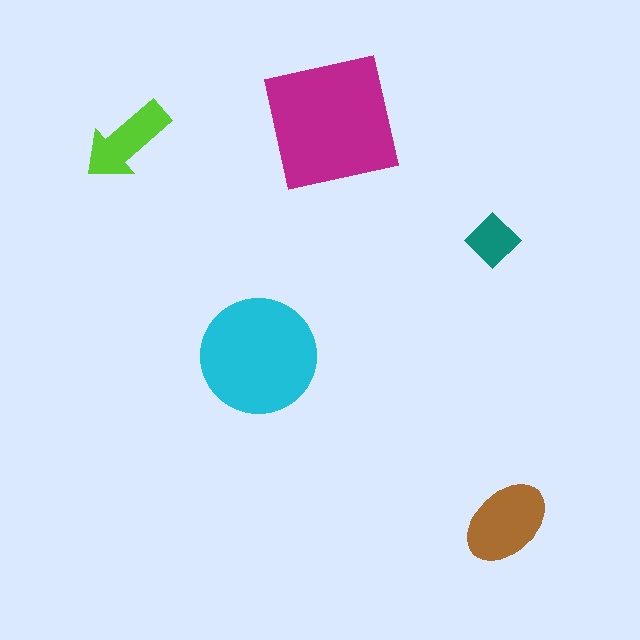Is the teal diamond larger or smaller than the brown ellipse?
Smaller.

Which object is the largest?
The magenta square.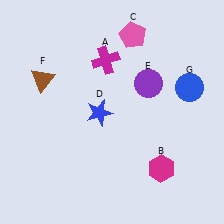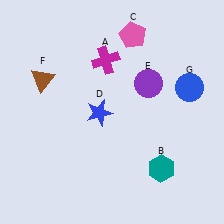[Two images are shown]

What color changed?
The hexagon (B) changed from magenta in Image 1 to teal in Image 2.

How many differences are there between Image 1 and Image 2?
There is 1 difference between the two images.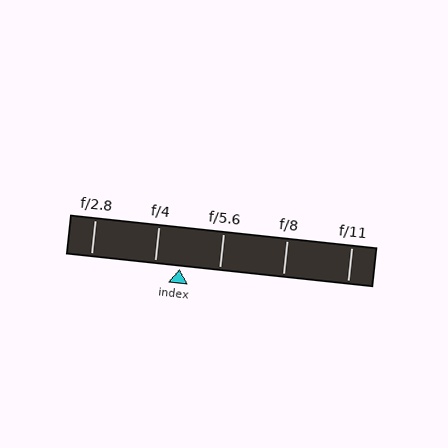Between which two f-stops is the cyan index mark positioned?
The index mark is between f/4 and f/5.6.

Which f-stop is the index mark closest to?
The index mark is closest to f/4.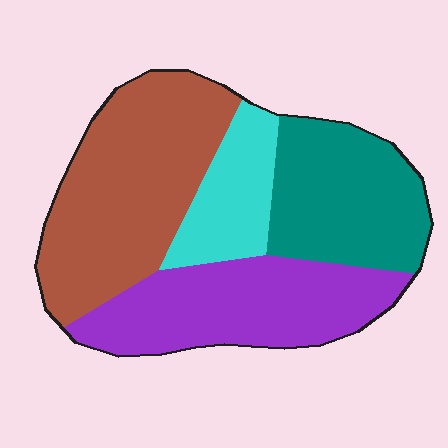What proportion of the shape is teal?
Teal takes up less than a quarter of the shape.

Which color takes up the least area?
Cyan, at roughly 15%.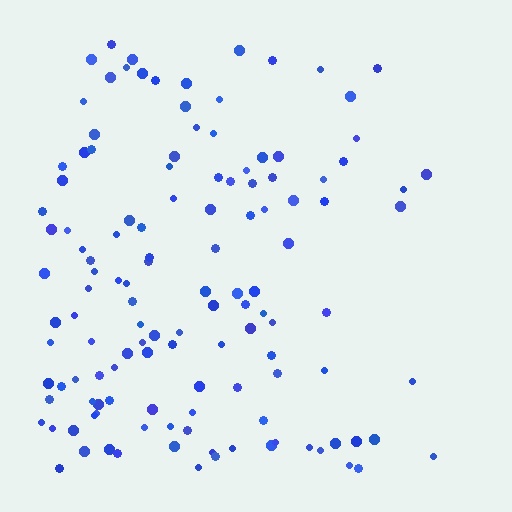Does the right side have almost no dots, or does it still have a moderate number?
Still a moderate number, just noticeably fewer than the left.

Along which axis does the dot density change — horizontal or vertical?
Horizontal.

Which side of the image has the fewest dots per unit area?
The right.